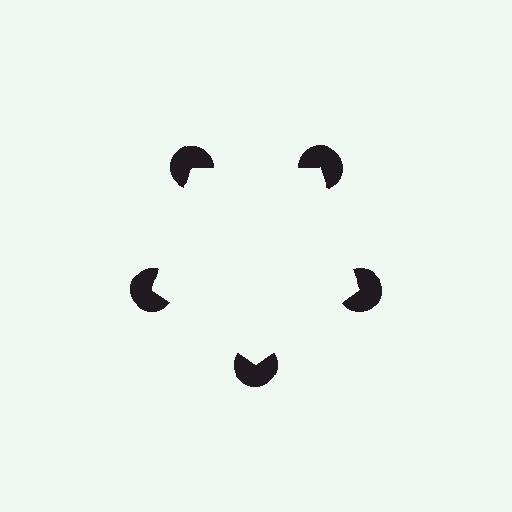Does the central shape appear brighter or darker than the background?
It typically appears slightly brighter than the background, even though no actual brightness change is drawn.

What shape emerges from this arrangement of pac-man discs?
An illusory pentagon — its edges are inferred from the aligned wedge cuts in the pac-man discs, not physically drawn.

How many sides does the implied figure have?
5 sides.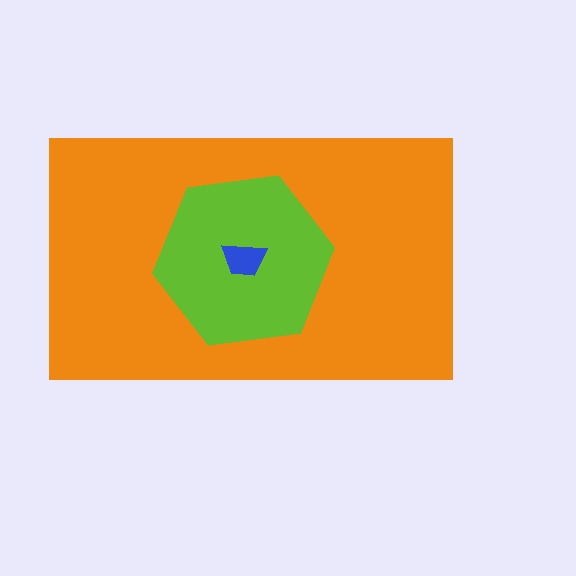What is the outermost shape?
The orange rectangle.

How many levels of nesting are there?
3.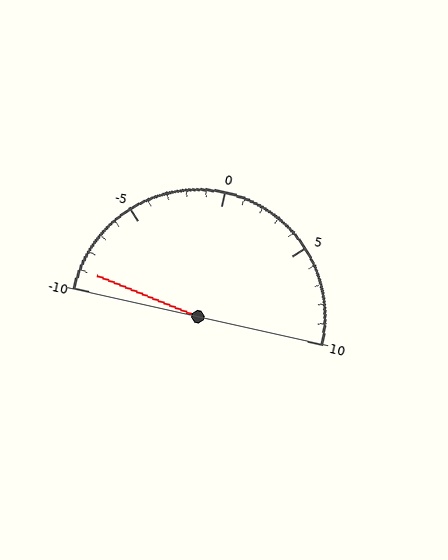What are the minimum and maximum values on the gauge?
The gauge ranges from -10 to 10.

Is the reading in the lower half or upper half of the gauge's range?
The reading is in the lower half of the range (-10 to 10).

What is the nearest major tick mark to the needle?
The nearest major tick mark is -10.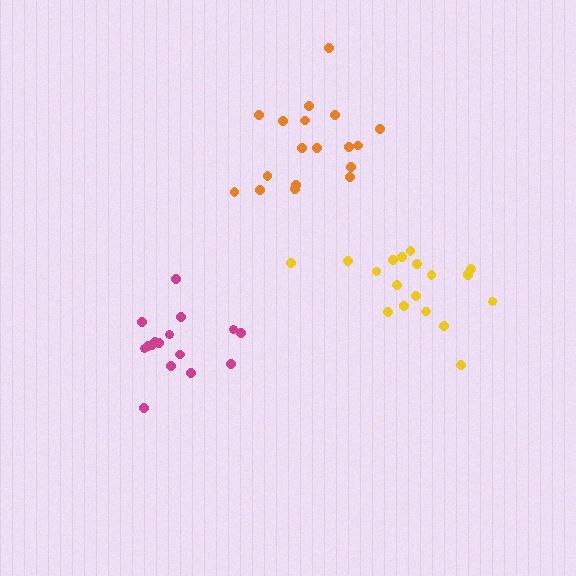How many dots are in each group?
Group 1: 18 dots, Group 2: 19 dots, Group 3: 16 dots (53 total).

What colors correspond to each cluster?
The clusters are colored: orange, yellow, magenta.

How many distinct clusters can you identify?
There are 3 distinct clusters.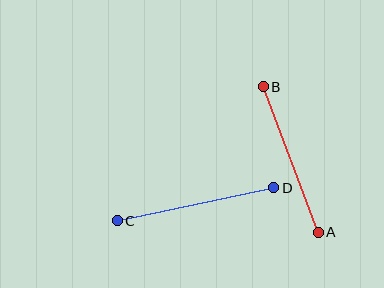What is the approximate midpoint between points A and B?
The midpoint is at approximately (291, 159) pixels.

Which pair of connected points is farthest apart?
Points C and D are farthest apart.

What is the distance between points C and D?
The distance is approximately 160 pixels.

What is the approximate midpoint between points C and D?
The midpoint is at approximately (196, 204) pixels.